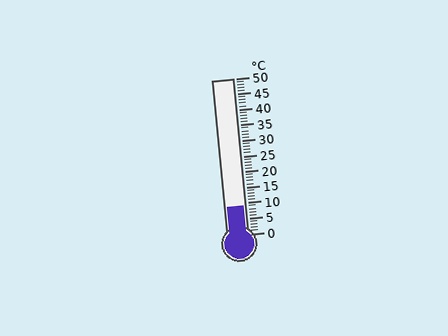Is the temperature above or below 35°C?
The temperature is below 35°C.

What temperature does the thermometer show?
The thermometer shows approximately 9°C.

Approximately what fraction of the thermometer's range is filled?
The thermometer is filled to approximately 20% of its range.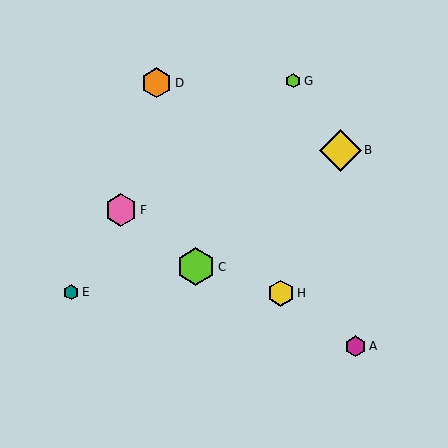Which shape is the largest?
The yellow diamond (labeled B) is the largest.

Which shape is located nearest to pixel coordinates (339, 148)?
The yellow diamond (labeled B) at (340, 150) is nearest to that location.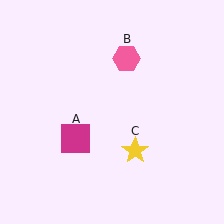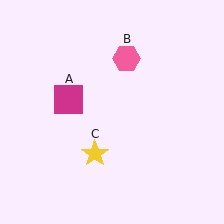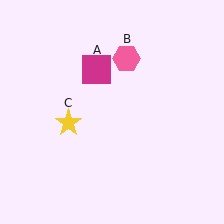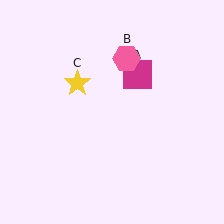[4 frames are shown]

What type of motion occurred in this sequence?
The magenta square (object A), yellow star (object C) rotated clockwise around the center of the scene.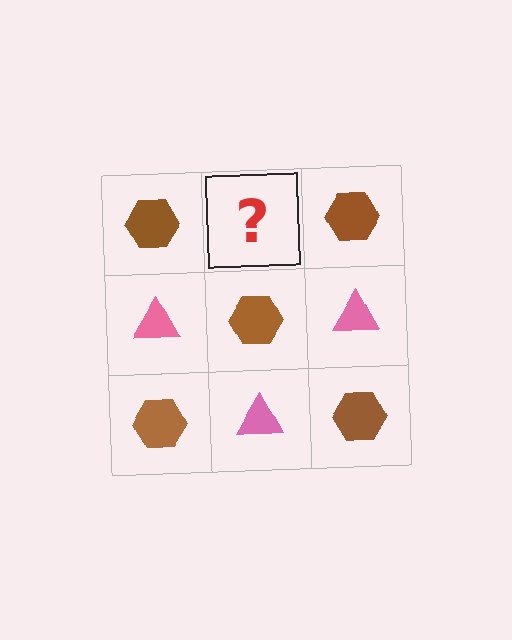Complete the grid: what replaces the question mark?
The question mark should be replaced with a pink triangle.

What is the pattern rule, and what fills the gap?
The rule is that it alternates brown hexagon and pink triangle in a checkerboard pattern. The gap should be filled with a pink triangle.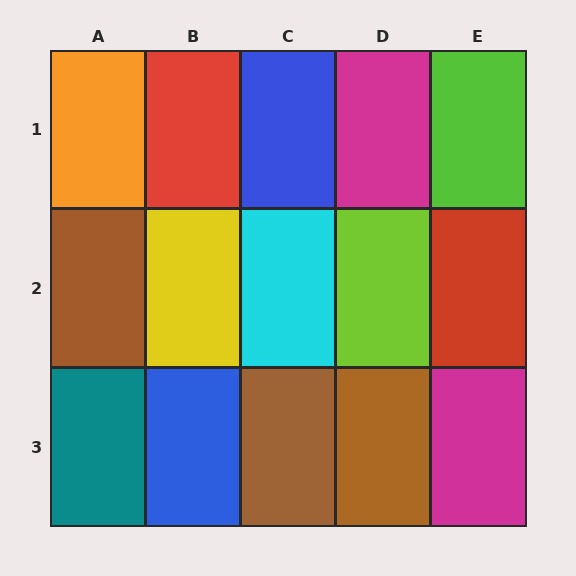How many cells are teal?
1 cell is teal.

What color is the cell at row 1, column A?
Orange.